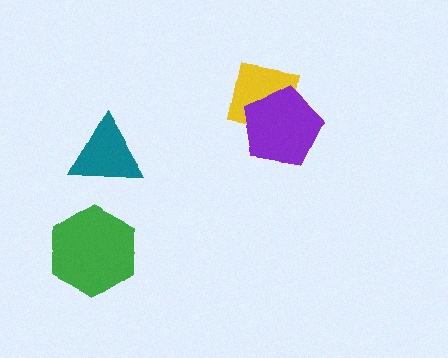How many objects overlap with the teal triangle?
0 objects overlap with the teal triangle.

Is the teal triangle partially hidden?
No, no other shape covers it.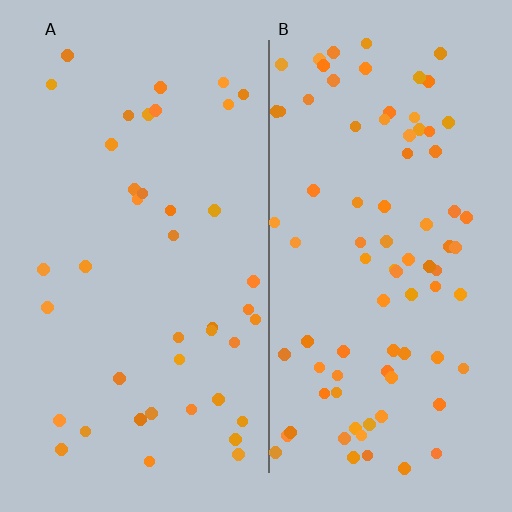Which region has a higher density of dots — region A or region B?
B (the right).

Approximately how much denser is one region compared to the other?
Approximately 2.0× — region B over region A.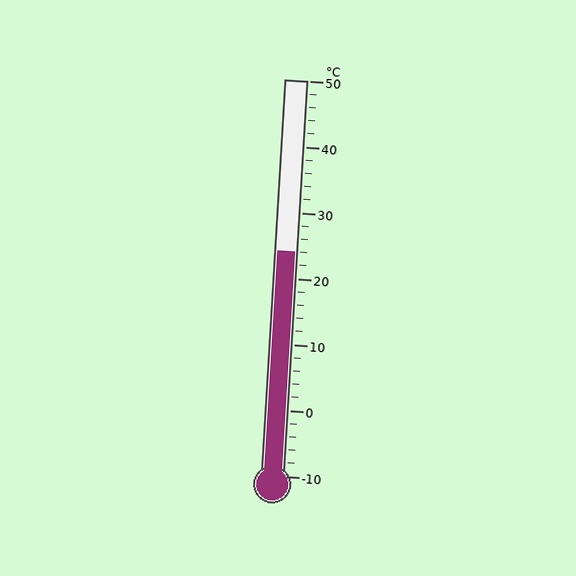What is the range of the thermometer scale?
The thermometer scale ranges from -10°C to 50°C.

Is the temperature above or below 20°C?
The temperature is above 20°C.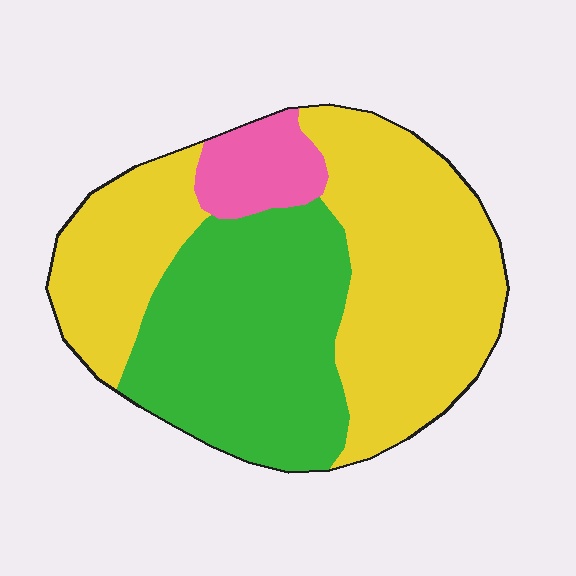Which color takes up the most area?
Yellow, at roughly 55%.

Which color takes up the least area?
Pink, at roughly 10%.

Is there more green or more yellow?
Yellow.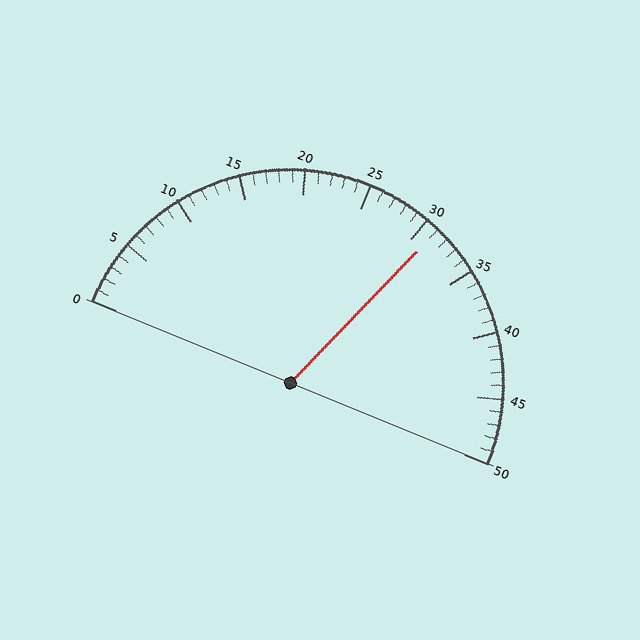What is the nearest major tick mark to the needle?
The nearest major tick mark is 30.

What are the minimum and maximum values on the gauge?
The gauge ranges from 0 to 50.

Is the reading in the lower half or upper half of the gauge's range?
The reading is in the upper half of the range (0 to 50).